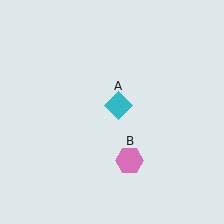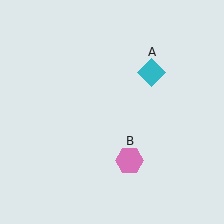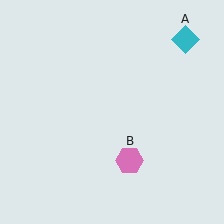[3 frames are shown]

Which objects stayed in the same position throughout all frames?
Pink hexagon (object B) remained stationary.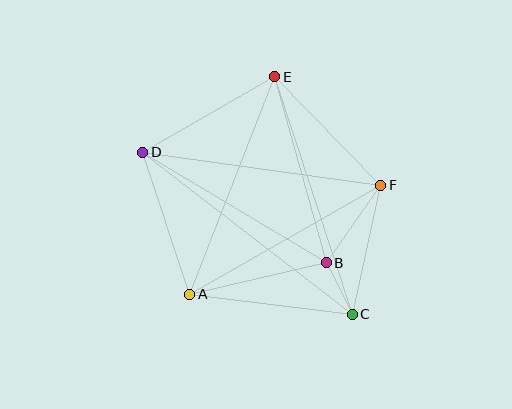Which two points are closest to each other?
Points B and C are closest to each other.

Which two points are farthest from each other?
Points C and D are farthest from each other.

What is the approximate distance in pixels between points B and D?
The distance between B and D is approximately 214 pixels.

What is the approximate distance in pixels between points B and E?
The distance between B and E is approximately 193 pixels.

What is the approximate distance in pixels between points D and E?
The distance between D and E is approximately 152 pixels.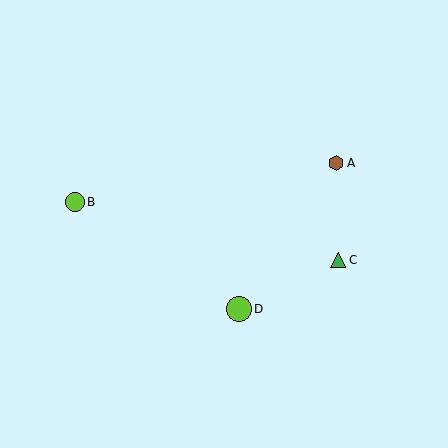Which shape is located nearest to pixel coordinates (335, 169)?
The brown hexagon (labeled A) at (336, 163) is nearest to that location.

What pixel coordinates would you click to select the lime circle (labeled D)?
Click at (239, 309) to select the lime circle D.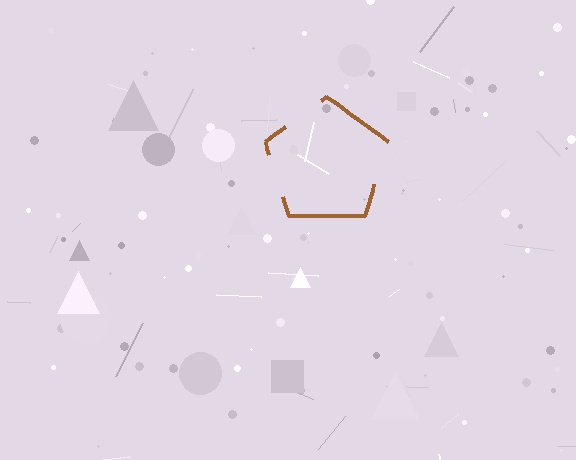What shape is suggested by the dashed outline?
The dashed outline suggests a pentagon.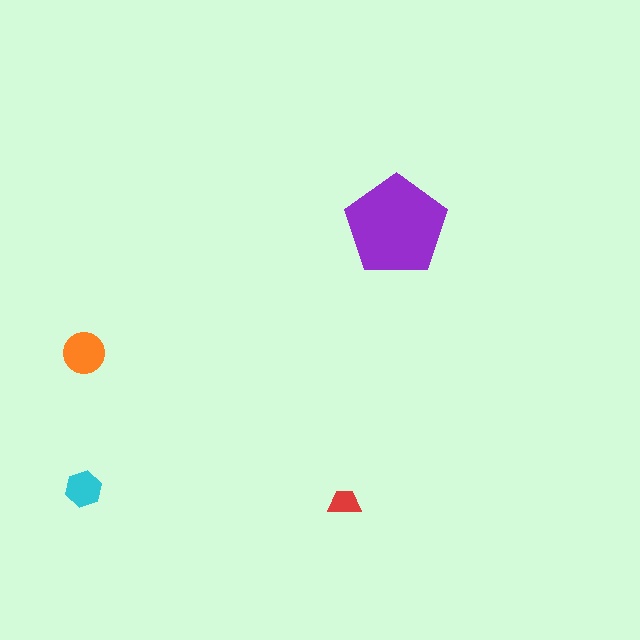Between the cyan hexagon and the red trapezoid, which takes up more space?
The cyan hexagon.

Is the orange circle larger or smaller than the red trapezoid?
Larger.